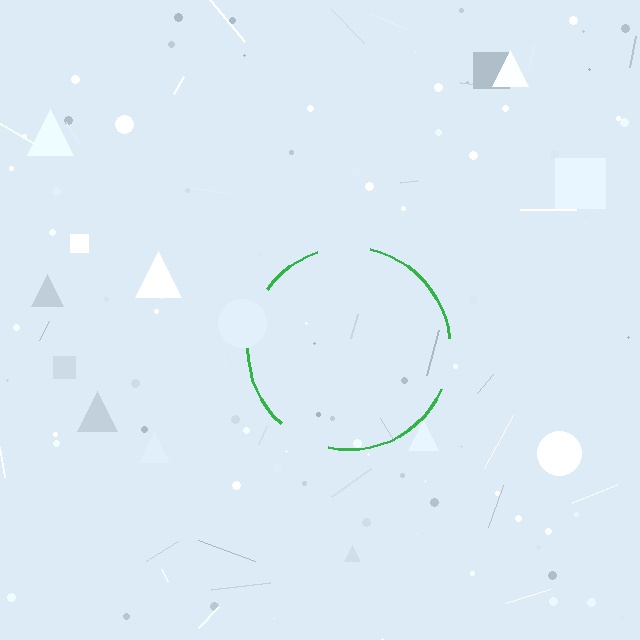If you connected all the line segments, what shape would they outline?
They would outline a circle.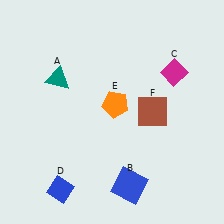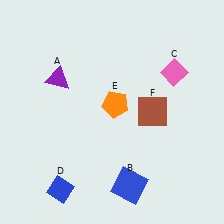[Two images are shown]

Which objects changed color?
A changed from teal to purple. C changed from magenta to pink.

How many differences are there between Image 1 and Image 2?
There are 2 differences between the two images.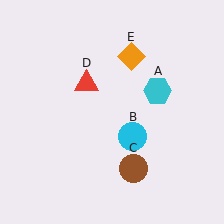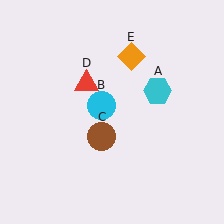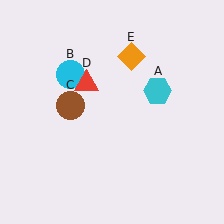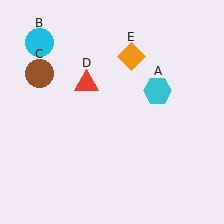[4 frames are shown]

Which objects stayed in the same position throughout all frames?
Cyan hexagon (object A) and red triangle (object D) and orange diamond (object E) remained stationary.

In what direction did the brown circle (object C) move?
The brown circle (object C) moved up and to the left.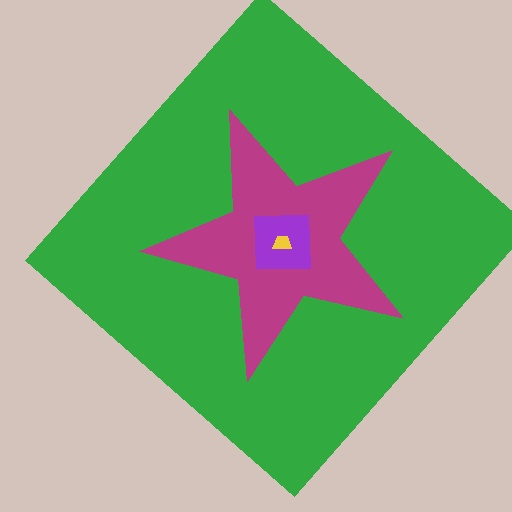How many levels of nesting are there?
4.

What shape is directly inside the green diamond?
The magenta star.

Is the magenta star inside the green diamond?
Yes.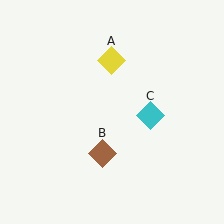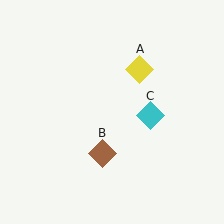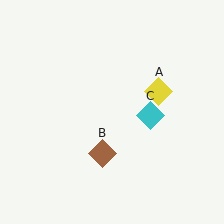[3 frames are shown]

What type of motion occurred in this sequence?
The yellow diamond (object A) rotated clockwise around the center of the scene.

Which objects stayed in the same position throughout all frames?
Brown diamond (object B) and cyan diamond (object C) remained stationary.